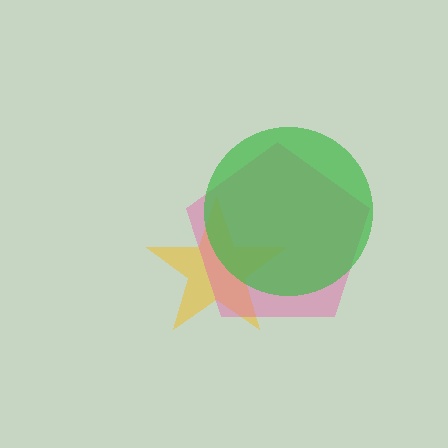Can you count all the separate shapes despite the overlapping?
Yes, there are 3 separate shapes.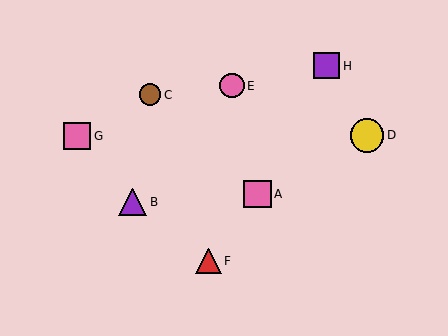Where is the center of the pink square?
The center of the pink square is at (258, 194).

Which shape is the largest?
The yellow circle (labeled D) is the largest.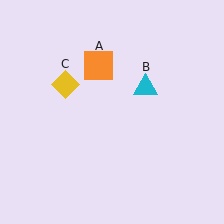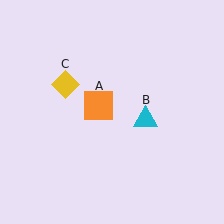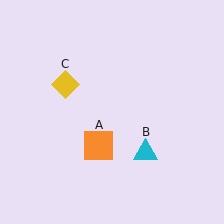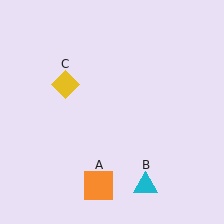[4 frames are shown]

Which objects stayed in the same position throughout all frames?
Yellow diamond (object C) remained stationary.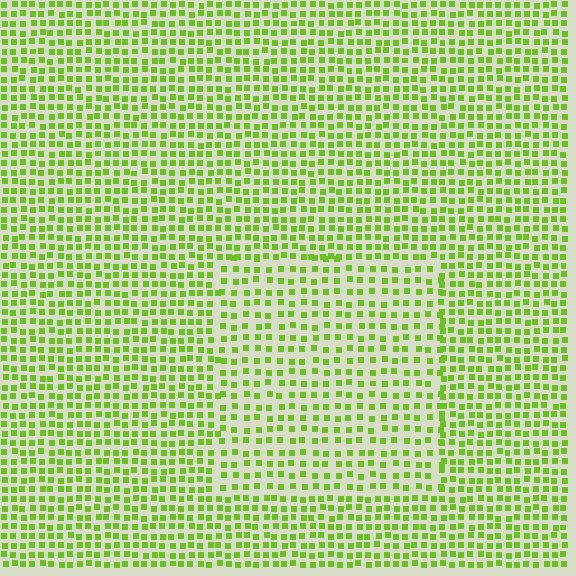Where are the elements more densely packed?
The elements are more densely packed outside the rectangle boundary.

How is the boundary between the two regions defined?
The boundary is defined by a change in element density (approximately 1.5x ratio). All elements are the same color, size, and shape.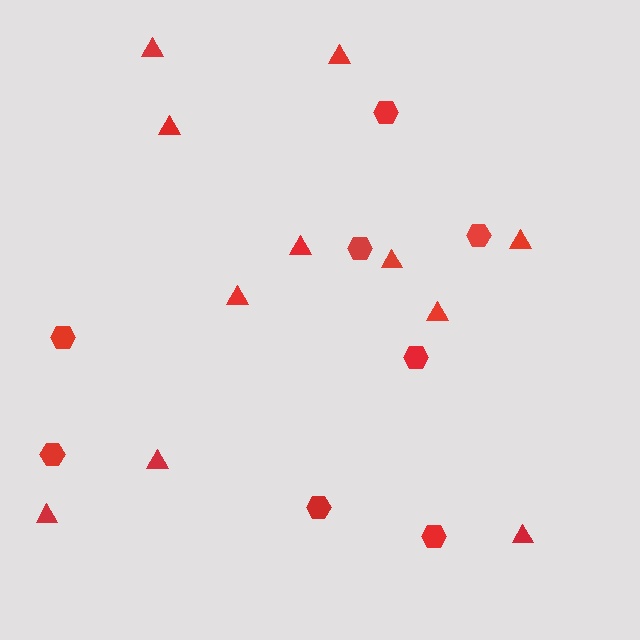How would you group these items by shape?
There are 2 groups: one group of hexagons (8) and one group of triangles (11).